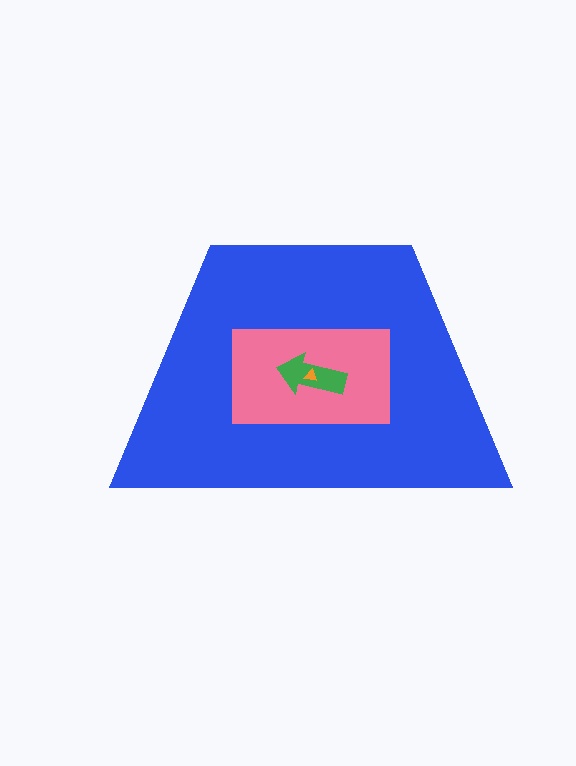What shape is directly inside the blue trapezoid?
The pink rectangle.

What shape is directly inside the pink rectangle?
The green arrow.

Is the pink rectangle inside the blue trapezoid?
Yes.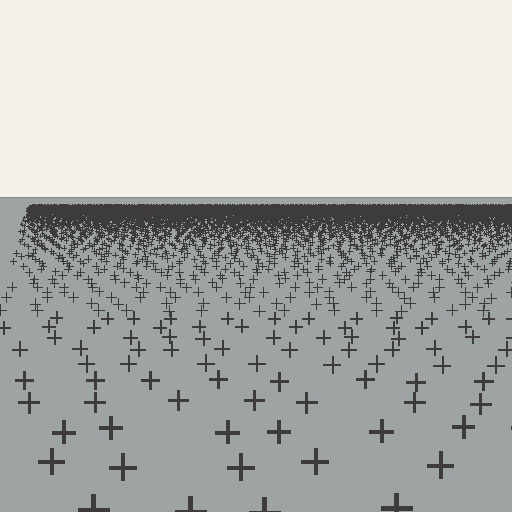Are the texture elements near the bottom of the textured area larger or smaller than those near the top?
Larger. Near the bottom, elements are closer to the viewer and appear at a bigger on-screen size.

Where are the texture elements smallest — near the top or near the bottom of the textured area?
Near the top.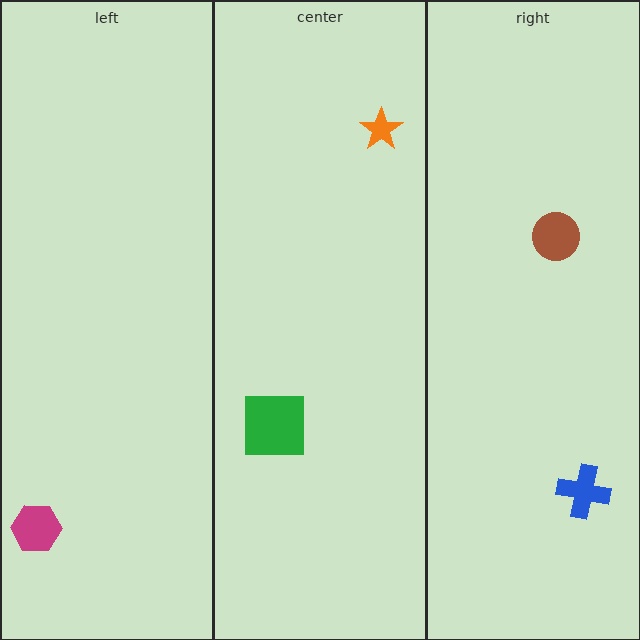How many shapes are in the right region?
2.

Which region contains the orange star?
The center region.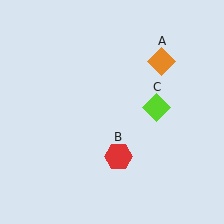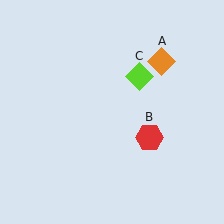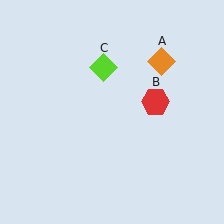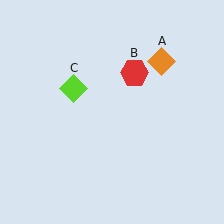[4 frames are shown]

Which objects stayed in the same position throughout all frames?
Orange diamond (object A) remained stationary.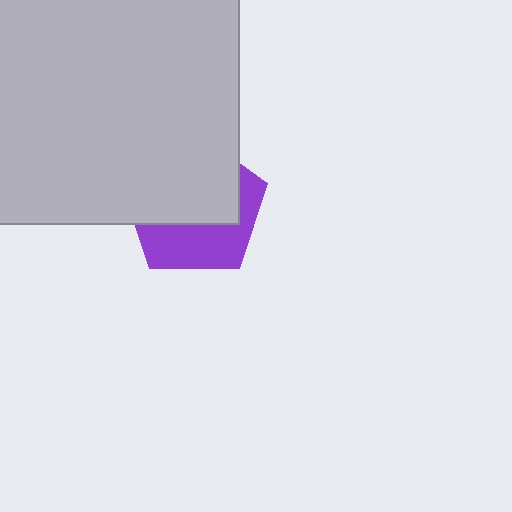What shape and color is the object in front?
The object in front is a light gray square.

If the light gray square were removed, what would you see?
You would see the complete purple pentagon.